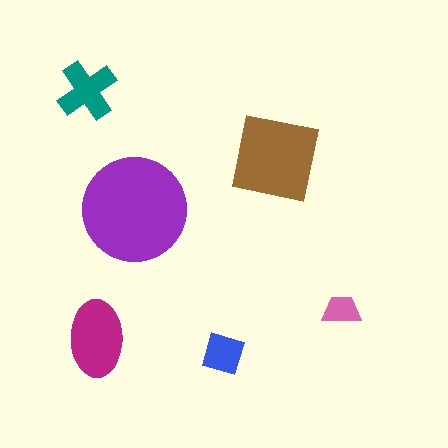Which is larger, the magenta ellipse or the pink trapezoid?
The magenta ellipse.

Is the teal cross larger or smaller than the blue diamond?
Larger.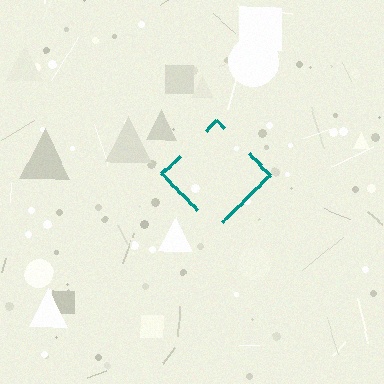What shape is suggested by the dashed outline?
The dashed outline suggests a diamond.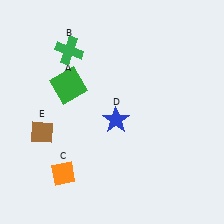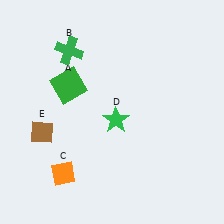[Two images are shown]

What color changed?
The star (D) changed from blue in Image 1 to green in Image 2.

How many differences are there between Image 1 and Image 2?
There is 1 difference between the two images.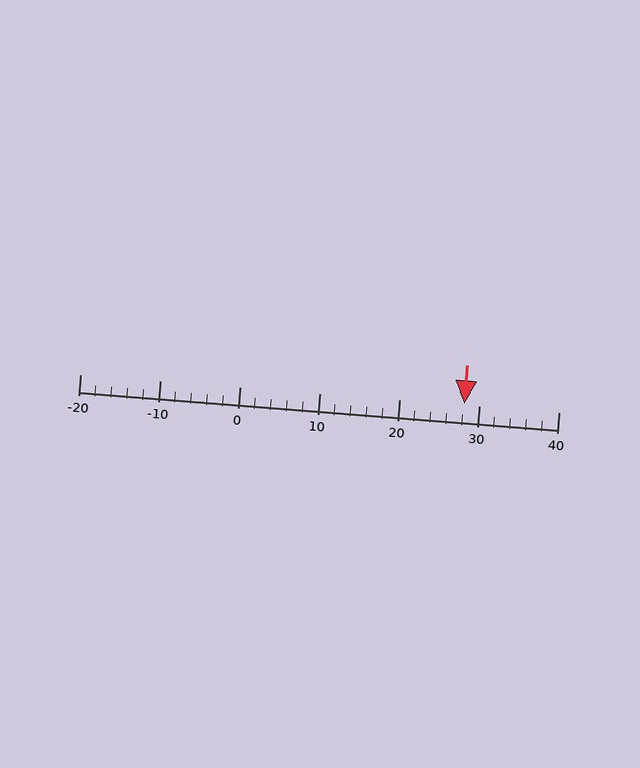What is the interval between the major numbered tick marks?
The major tick marks are spaced 10 units apart.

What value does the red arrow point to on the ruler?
The red arrow points to approximately 28.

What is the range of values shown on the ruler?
The ruler shows values from -20 to 40.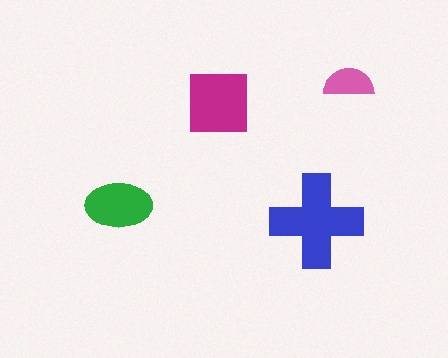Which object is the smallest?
The pink semicircle.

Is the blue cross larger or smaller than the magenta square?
Larger.